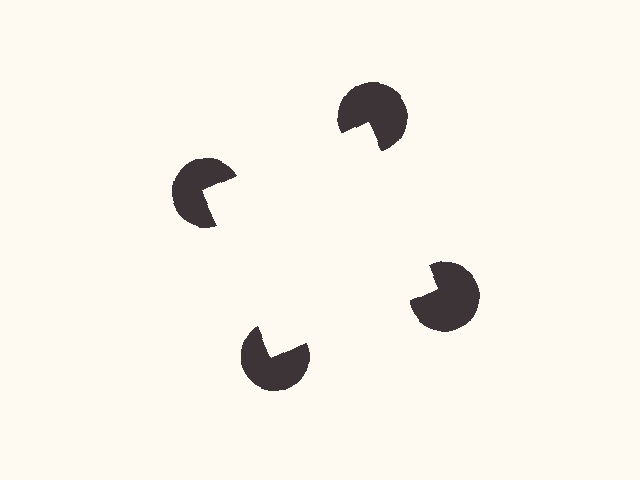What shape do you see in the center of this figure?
An illusory square — its edges are inferred from the aligned wedge cuts in the pac-man discs, not physically drawn.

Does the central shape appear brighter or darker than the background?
It typically appears slightly brighter than the background, even though no actual brightness change is drawn.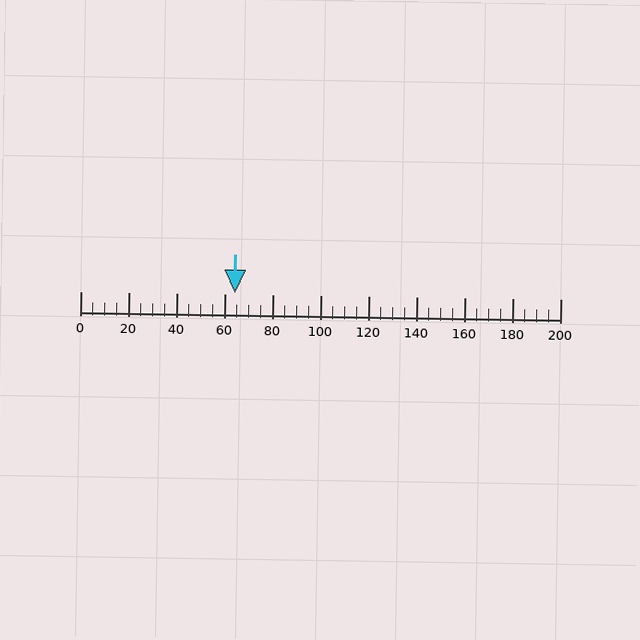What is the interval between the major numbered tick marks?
The major tick marks are spaced 20 units apart.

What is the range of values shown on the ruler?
The ruler shows values from 0 to 200.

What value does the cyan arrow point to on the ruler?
The cyan arrow points to approximately 64.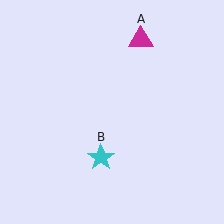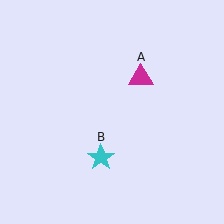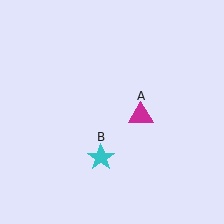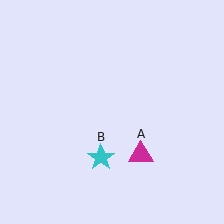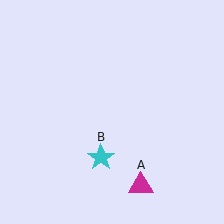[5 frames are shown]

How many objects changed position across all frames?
1 object changed position: magenta triangle (object A).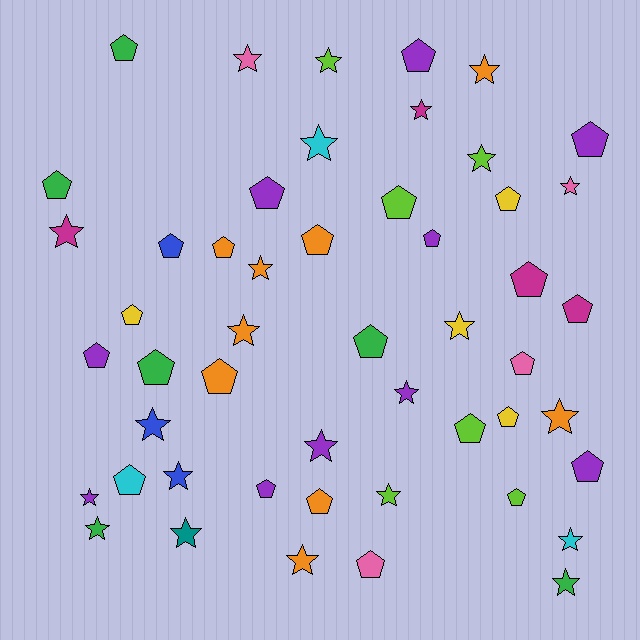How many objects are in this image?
There are 50 objects.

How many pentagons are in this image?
There are 27 pentagons.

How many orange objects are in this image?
There are 9 orange objects.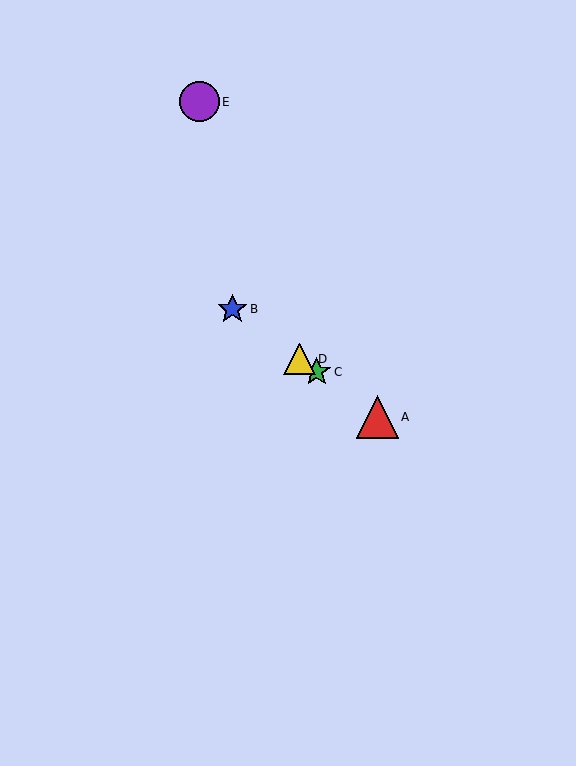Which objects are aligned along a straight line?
Objects A, B, C, D are aligned along a straight line.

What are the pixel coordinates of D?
Object D is at (300, 359).